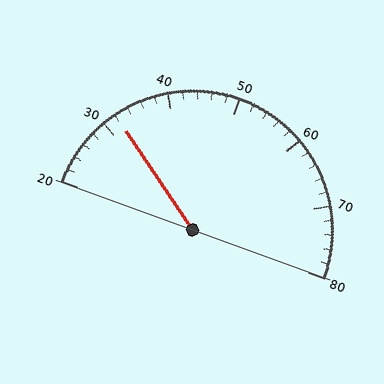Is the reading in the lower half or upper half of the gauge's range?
The reading is in the lower half of the range (20 to 80).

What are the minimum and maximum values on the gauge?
The gauge ranges from 20 to 80.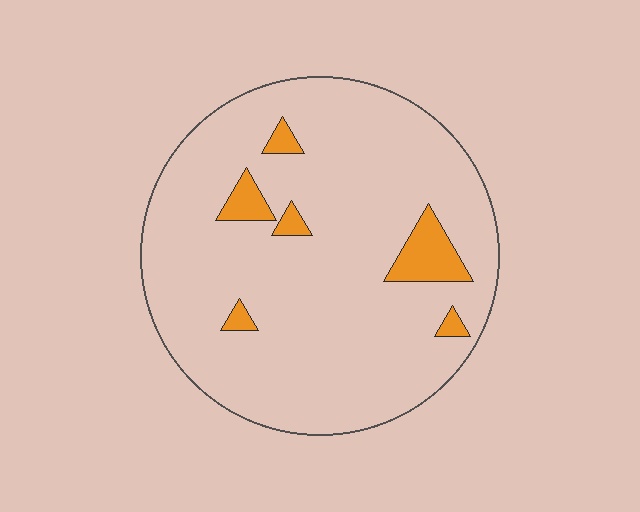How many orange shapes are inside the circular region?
6.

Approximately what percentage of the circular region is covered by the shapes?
Approximately 10%.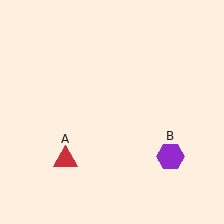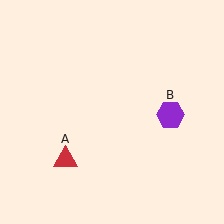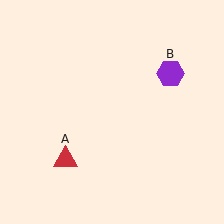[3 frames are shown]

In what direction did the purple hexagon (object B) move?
The purple hexagon (object B) moved up.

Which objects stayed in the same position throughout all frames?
Red triangle (object A) remained stationary.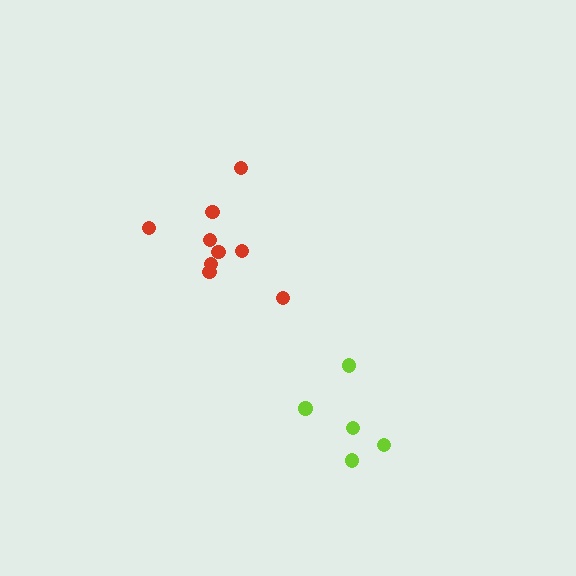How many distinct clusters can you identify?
There are 2 distinct clusters.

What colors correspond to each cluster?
The clusters are colored: lime, red.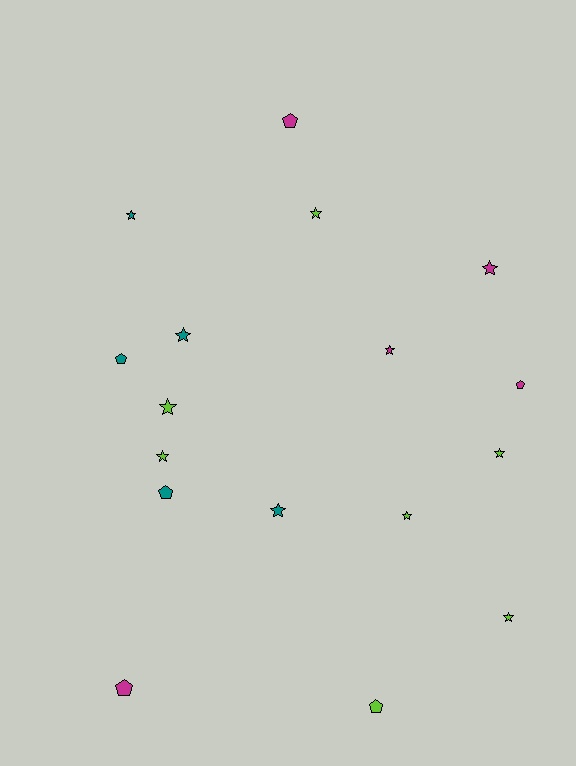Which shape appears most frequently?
Star, with 11 objects.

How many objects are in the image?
There are 17 objects.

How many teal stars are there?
There are 3 teal stars.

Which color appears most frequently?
Lime, with 7 objects.